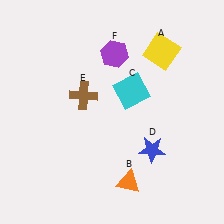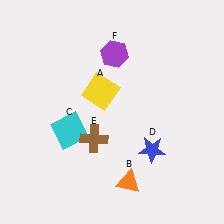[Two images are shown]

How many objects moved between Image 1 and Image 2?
3 objects moved between the two images.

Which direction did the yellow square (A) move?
The yellow square (A) moved left.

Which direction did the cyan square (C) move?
The cyan square (C) moved left.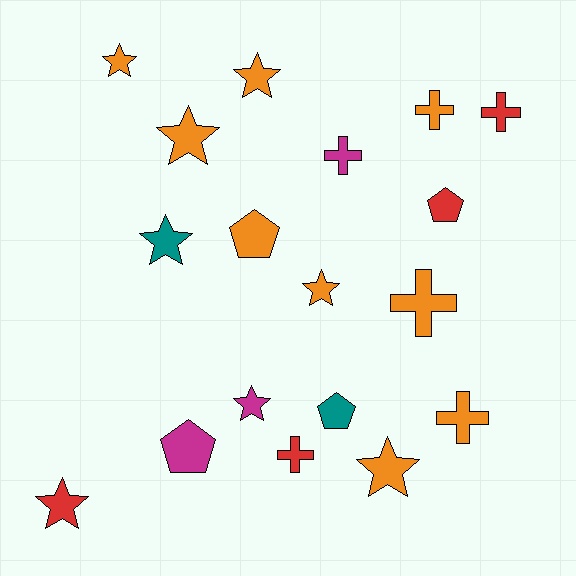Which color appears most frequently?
Orange, with 9 objects.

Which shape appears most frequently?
Star, with 8 objects.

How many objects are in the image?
There are 18 objects.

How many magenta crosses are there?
There is 1 magenta cross.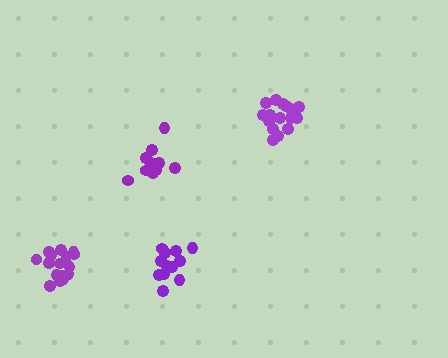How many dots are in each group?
Group 1: 10 dots, Group 2: 16 dots, Group 3: 16 dots, Group 4: 12 dots (54 total).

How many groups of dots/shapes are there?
There are 4 groups.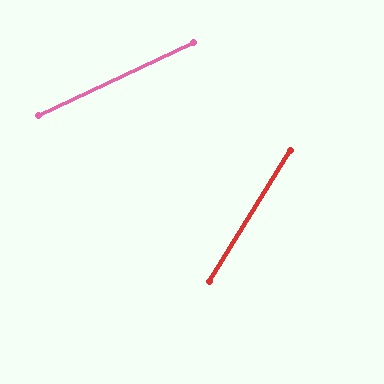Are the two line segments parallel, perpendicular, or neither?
Neither parallel nor perpendicular — they differ by about 33°.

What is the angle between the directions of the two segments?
Approximately 33 degrees.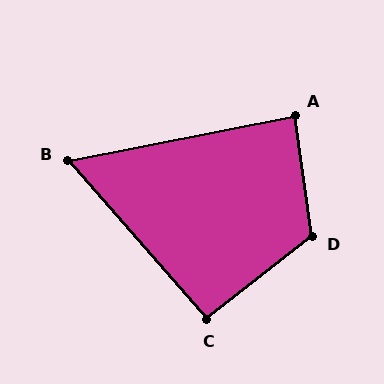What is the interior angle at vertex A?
Approximately 87 degrees (approximately right).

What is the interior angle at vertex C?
Approximately 93 degrees (approximately right).